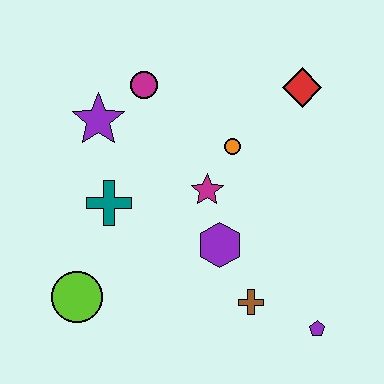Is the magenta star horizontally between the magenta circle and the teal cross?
No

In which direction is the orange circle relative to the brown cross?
The orange circle is above the brown cross.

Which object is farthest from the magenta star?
The purple pentagon is farthest from the magenta star.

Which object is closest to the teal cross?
The purple star is closest to the teal cross.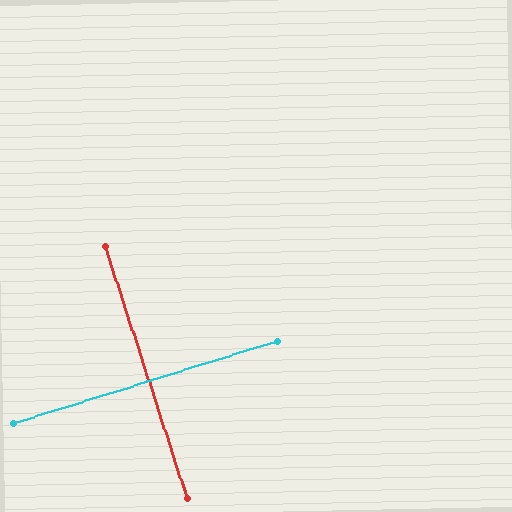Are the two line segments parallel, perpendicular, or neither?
Perpendicular — they meet at approximately 89°.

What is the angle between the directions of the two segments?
Approximately 89 degrees.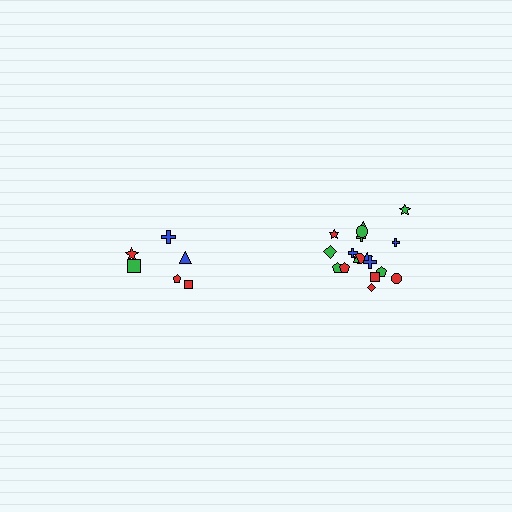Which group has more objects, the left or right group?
The right group.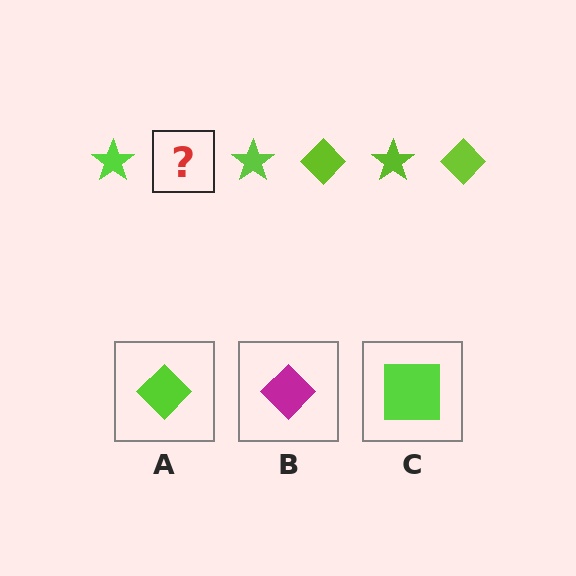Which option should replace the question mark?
Option A.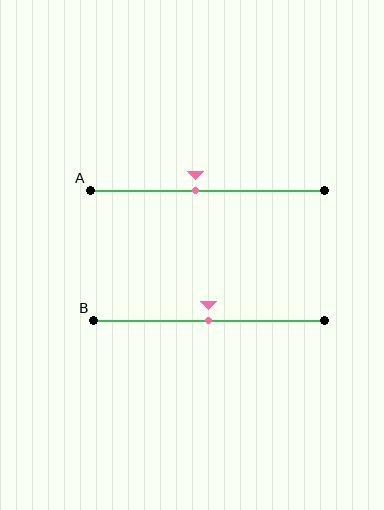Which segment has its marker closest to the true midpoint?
Segment B has its marker closest to the true midpoint.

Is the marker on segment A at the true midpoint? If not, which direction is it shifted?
No, the marker on segment A is shifted to the left by about 5% of the segment length.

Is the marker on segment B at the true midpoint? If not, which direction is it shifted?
Yes, the marker on segment B is at the true midpoint.